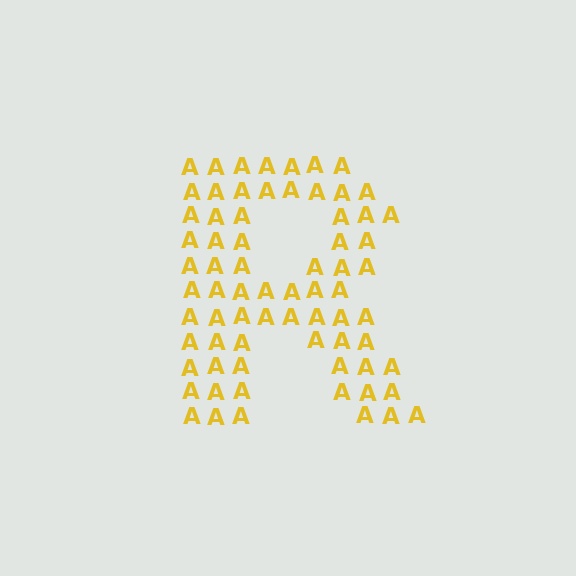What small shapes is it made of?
It is made of small letter A's.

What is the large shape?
The large shape is the letter R.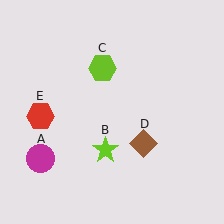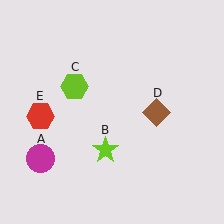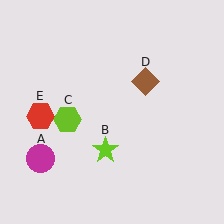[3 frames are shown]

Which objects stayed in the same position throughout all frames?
Magenta circle (object A) and lime star (object B) and red hexagon (object E) remained stationary.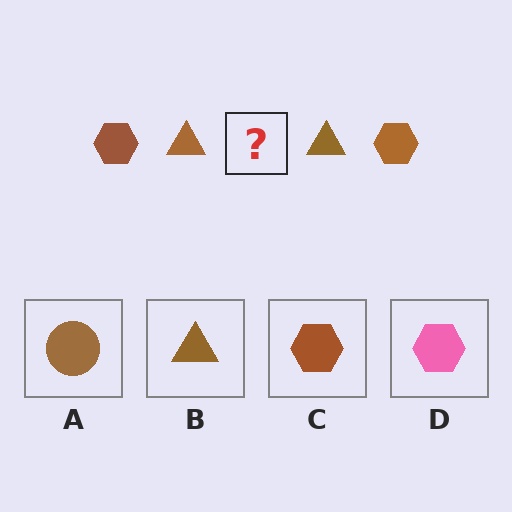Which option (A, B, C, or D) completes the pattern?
C.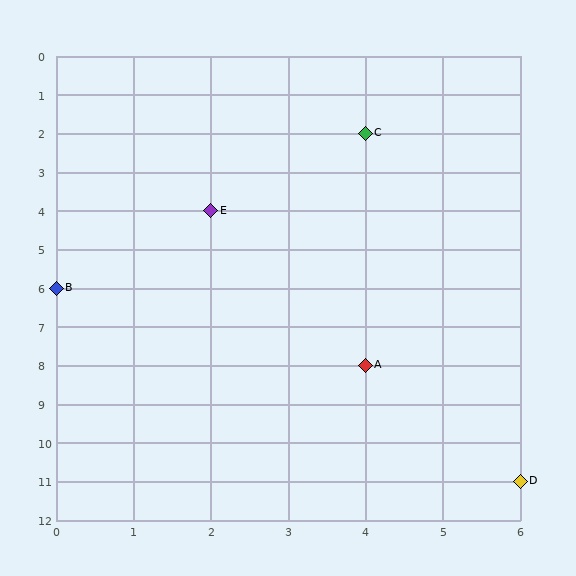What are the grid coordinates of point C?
Point C is at grid coordinates (4, 2).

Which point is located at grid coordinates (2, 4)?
Point E is at (2, 4).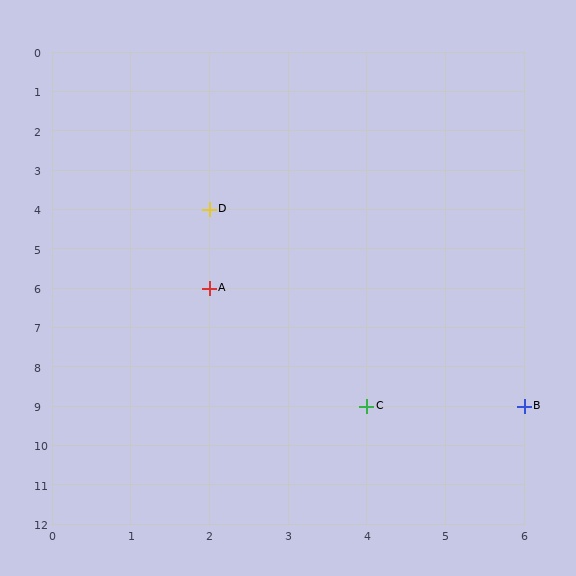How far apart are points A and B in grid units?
Points A and B are 4 columns and 3 rows apart (about 5.0 grid units diagonally).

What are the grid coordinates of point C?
Point C is at grid coordinates (4, 9).